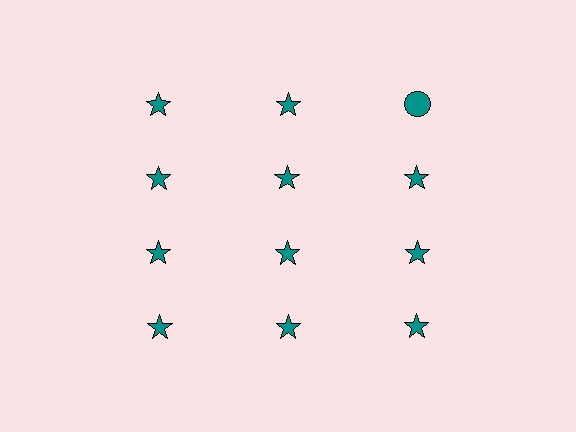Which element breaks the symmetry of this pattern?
The teal circle in the top row, center column breaks the symmetry. All other shapes are teal stars.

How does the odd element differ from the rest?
It has a different shape: circle instead of star.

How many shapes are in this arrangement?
There are 12 shapes arranged in a grid pattern.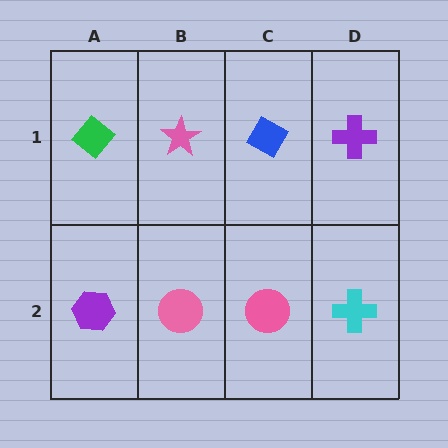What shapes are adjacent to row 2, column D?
A purple cross (row 1, column D), a pink circle (row 2, column C).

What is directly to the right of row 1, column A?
A pink star.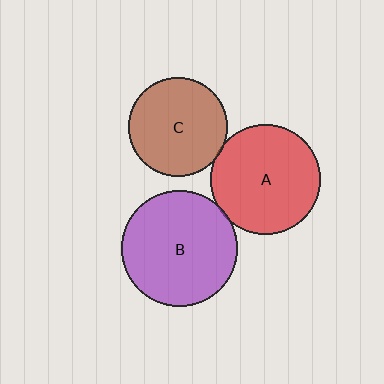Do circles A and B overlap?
Yes.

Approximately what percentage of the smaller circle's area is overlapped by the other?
Approximately 5%.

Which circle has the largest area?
Circle B (purple).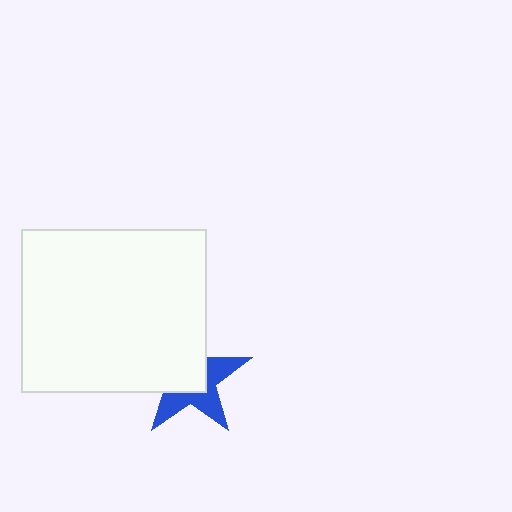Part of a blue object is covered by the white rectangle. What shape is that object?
It is a star.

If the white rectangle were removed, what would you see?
You would see the complete blue star.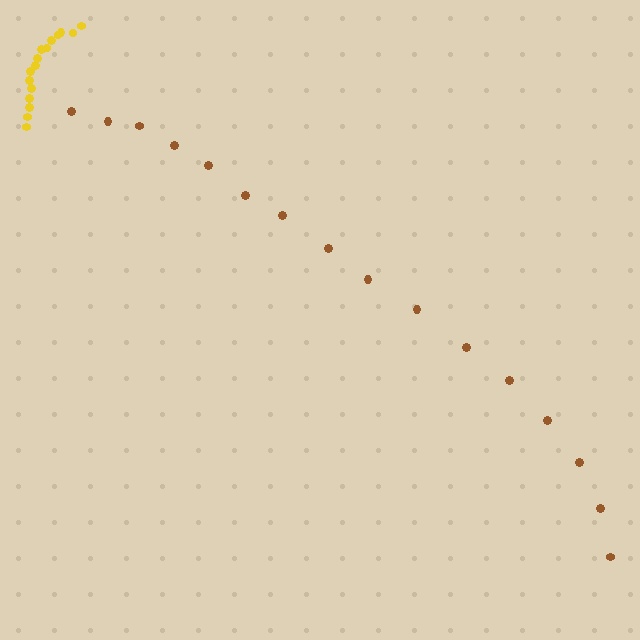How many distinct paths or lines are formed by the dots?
There are 2 distinct paths.